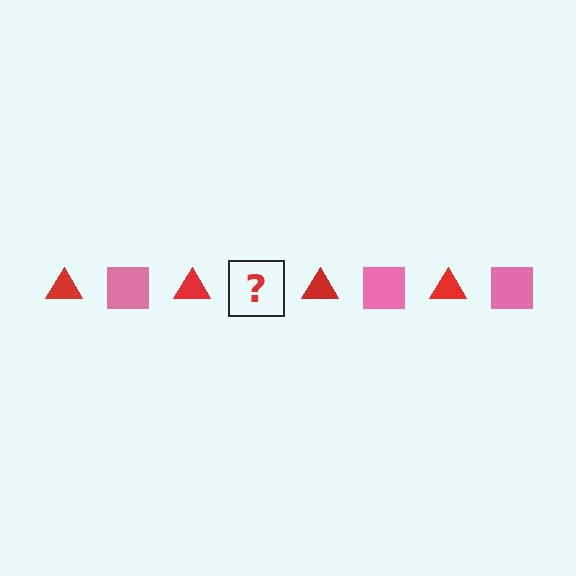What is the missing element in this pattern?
The missing element is a pink square.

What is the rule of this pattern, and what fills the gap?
The rule is that the pattern alternates between red triangle and pink square. The gap should be filled with a pink square.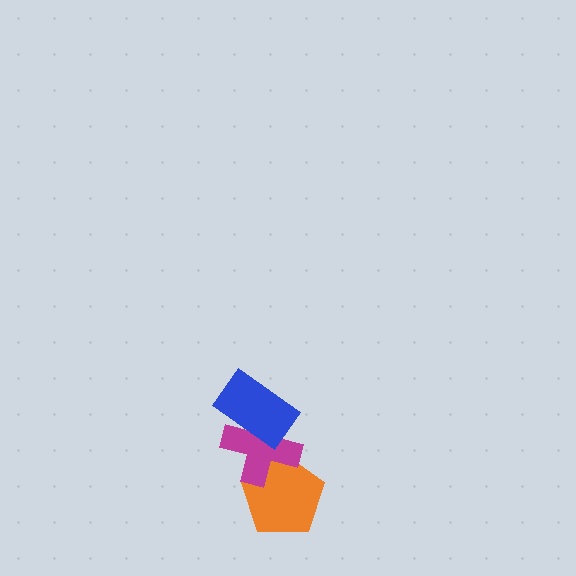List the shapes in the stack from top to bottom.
From top to bottom: the blue rectangle, the magenta cross, the orange pentagon.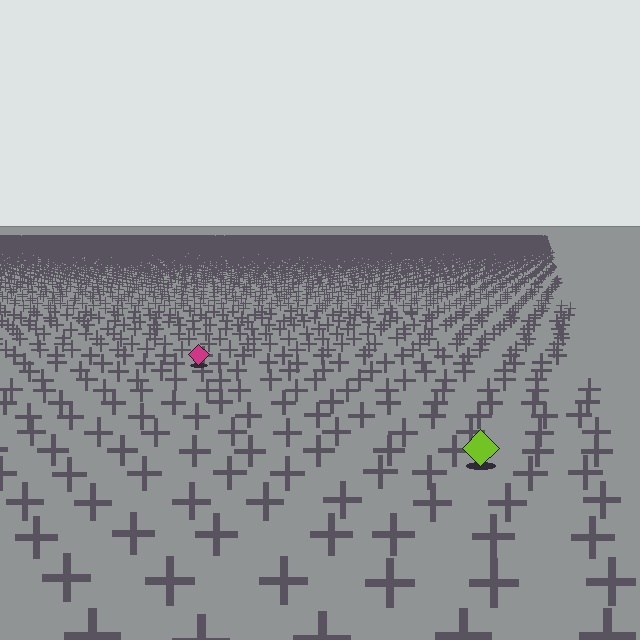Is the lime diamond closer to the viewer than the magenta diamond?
Yes. The lime diamond is closer — you can tell from the texture gradient: the ground texture is coarser near it.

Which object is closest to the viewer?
The lime diamond is closest. The texture marks near it are larger and more spread out.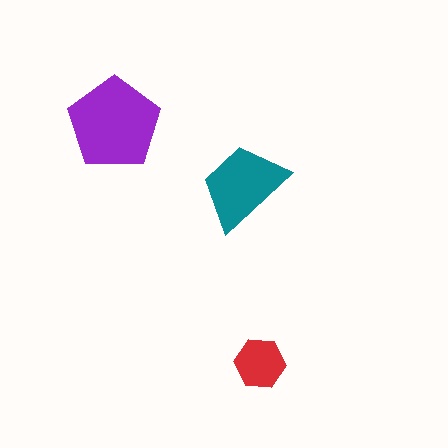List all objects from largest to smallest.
The purple pentagon, the teal trapezoid, the red hexagon.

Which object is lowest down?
The red hexagon is bottommost.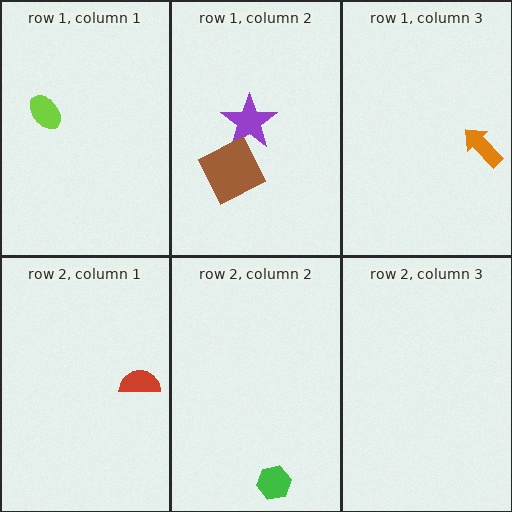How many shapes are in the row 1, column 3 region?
1.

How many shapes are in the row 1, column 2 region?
2.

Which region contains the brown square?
The row 1, column 2 region.